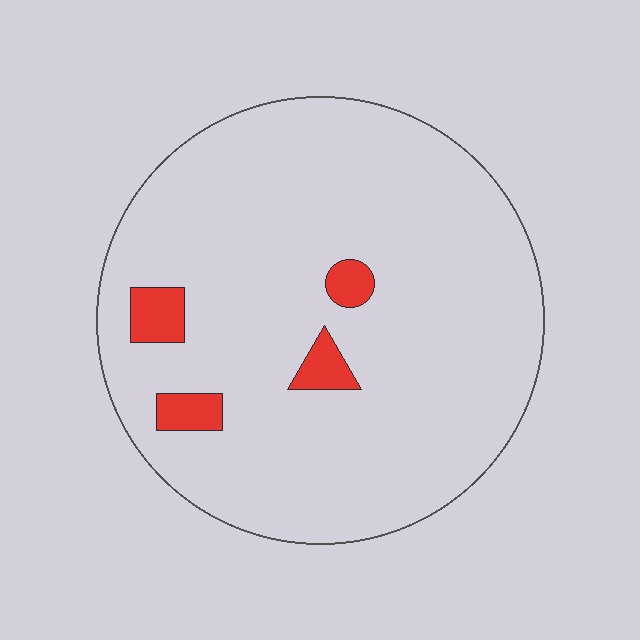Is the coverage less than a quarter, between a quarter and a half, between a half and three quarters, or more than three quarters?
Less than a quarter.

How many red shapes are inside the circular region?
4.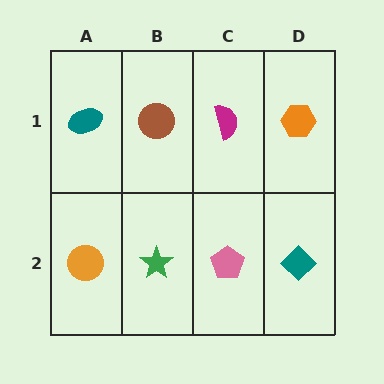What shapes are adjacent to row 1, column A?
An orange circle (row 2, column A), a brown circle (row 1, column B).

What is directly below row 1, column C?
A pink pentagon.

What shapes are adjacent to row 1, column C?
A pink pentagon (row 2, column C), a brown circle (row 1, column B), an orange hexagon (row 1, column D).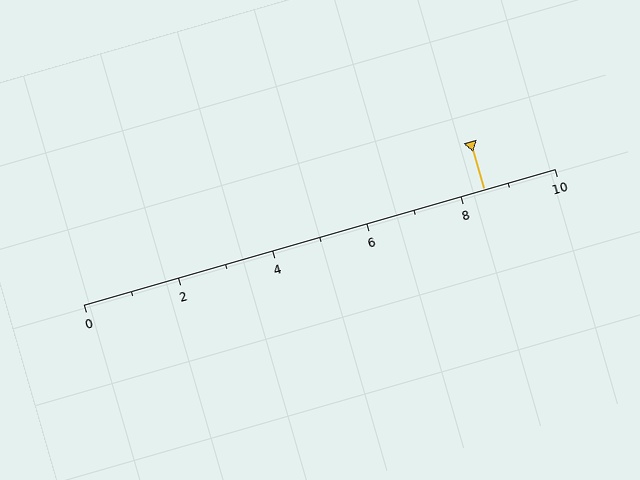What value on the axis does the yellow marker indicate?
The marker indicates approximately 8.5.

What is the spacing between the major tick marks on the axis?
The major ticks are spaced 2 apart.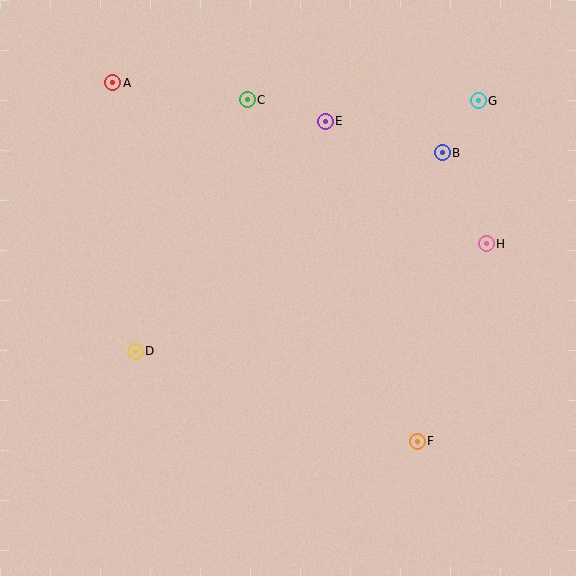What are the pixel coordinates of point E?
Point E is at (325, 121).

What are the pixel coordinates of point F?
Point F is at (417, 441).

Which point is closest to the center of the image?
Point D at (135, 351) is closest to the center.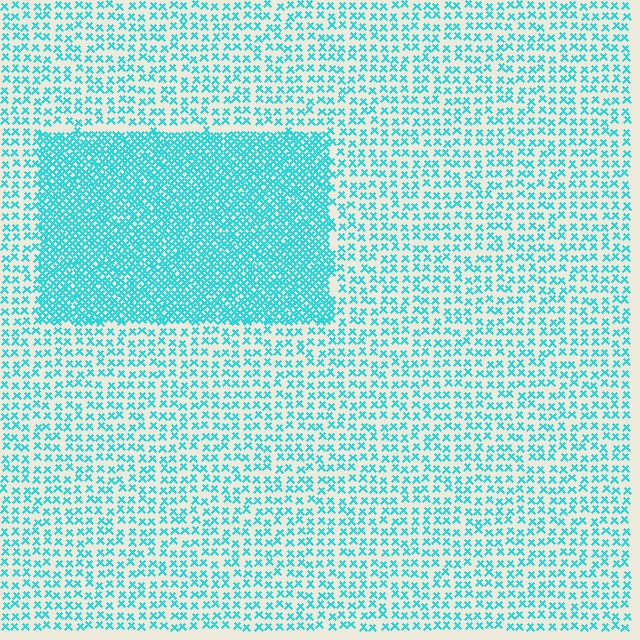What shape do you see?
I see a rectangle.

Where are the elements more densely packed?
The elements are more densely packed inside the rectangle boundary.